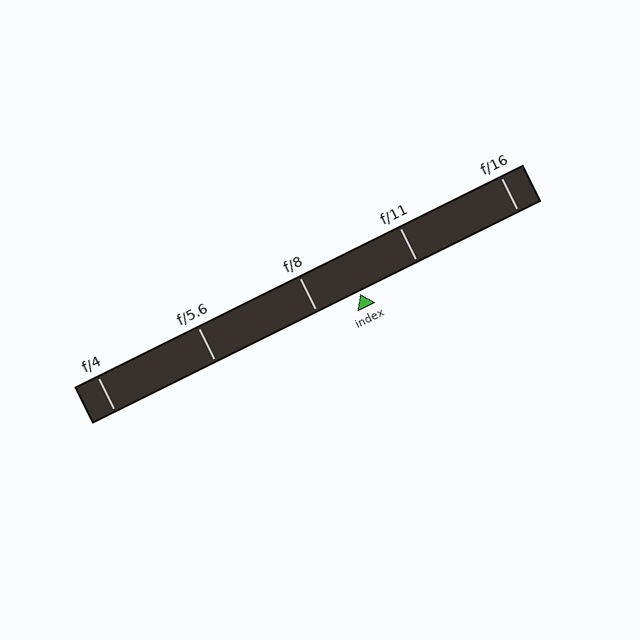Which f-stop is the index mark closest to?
The index mark is closest to f/8.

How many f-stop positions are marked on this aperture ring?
There are 5 f-stop positions marked.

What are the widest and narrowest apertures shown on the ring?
The widest aperture shown is f/4 and the narrowest is f/16.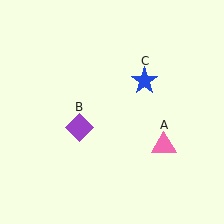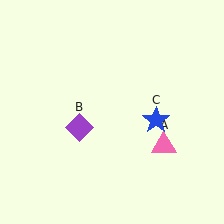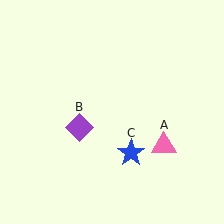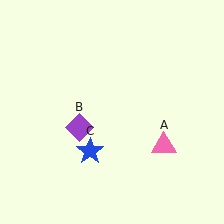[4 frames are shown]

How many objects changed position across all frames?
1 object changed position: blue star (object C).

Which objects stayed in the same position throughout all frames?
Pink triangle (object A) and purple diamond (object B) remained stationary.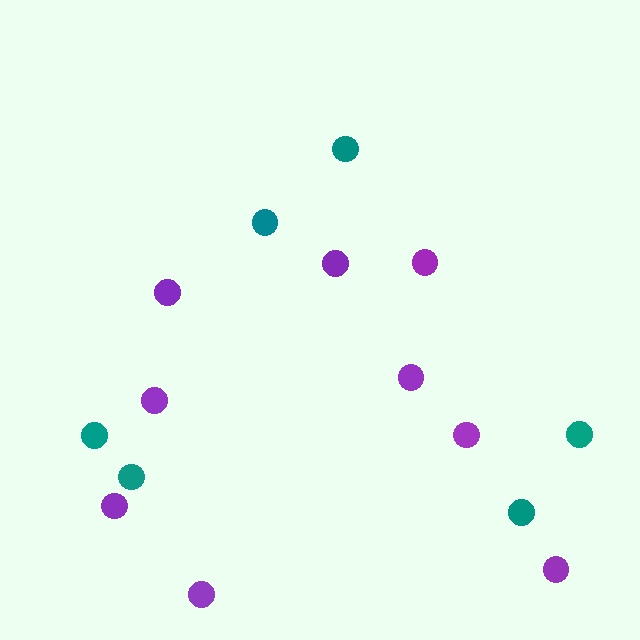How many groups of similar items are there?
There are 2 groups: one group of teal circles (6) and one group of purple circles (9).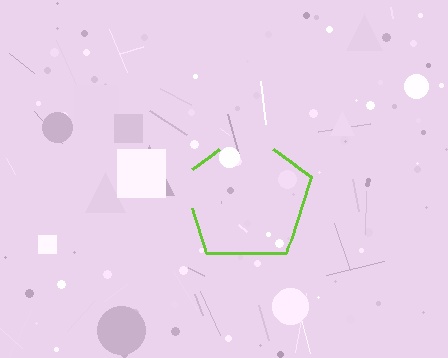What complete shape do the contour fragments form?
The contour fragments form a pentagon.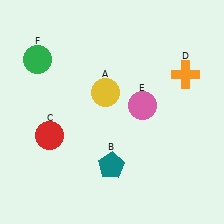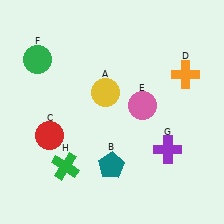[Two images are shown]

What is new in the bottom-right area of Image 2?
A purple cross (G) was added in the bottom-right area of Image 2.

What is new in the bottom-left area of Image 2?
A green cross (H) was added in the bottom-left area of Image 2.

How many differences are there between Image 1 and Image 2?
There are 2 differences between the two images.